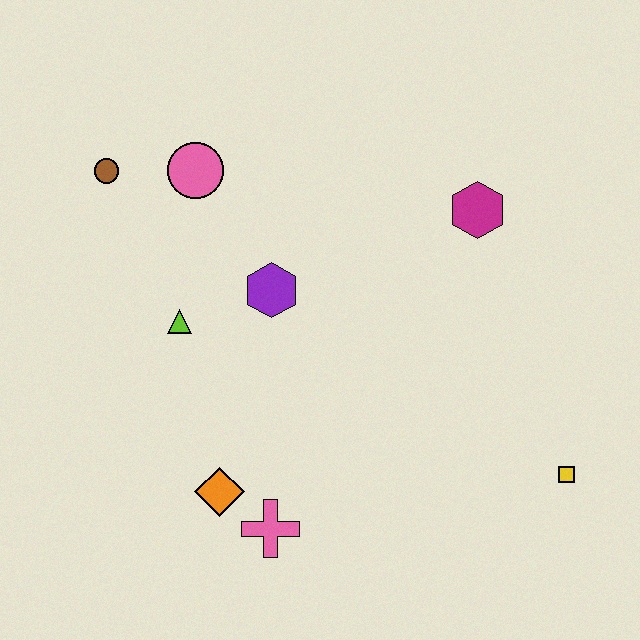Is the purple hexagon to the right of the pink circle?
Yes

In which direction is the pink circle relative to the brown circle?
The pink circle is to the right of the brown circle.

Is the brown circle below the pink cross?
No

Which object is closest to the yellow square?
The magenta hexagon is closest to the yellow square.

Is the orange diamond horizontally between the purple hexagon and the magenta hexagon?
No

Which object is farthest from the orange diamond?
The magenta hexagon is farthest from the orange diamond.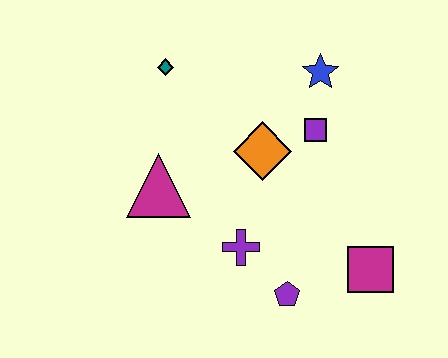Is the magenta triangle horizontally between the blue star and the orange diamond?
No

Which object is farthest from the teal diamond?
The magenta square is farthest from the teal diamond.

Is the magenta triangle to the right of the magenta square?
No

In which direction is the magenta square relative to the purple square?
The magenta square is below the purple square.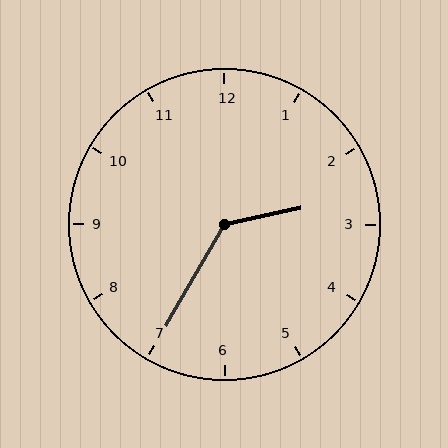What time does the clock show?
2:35.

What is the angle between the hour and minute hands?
Approximately 132 degrees.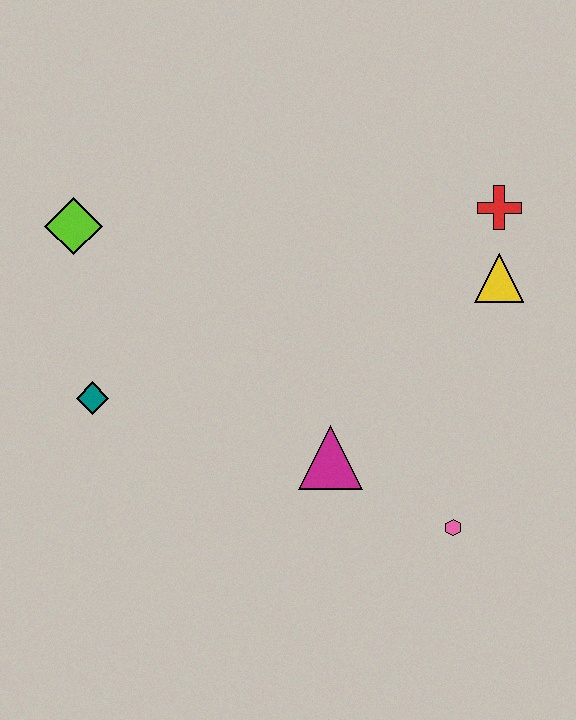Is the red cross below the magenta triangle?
No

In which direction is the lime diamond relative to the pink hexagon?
The lime diamond is to the left of the pink hexagon.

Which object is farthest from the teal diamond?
The red cross is farthest from the teal diamond.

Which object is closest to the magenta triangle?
The pink hexagon is closest to the magenta triangle.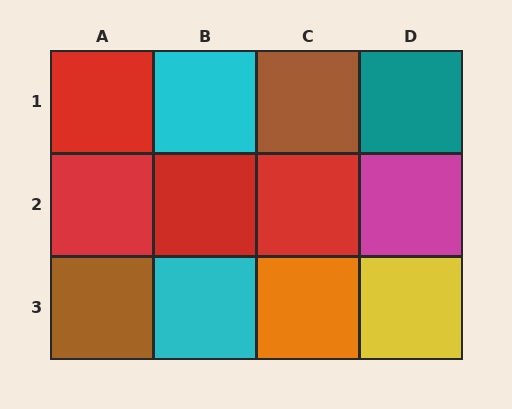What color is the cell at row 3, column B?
Cyan.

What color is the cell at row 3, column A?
Brown.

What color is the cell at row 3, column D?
Yellow.